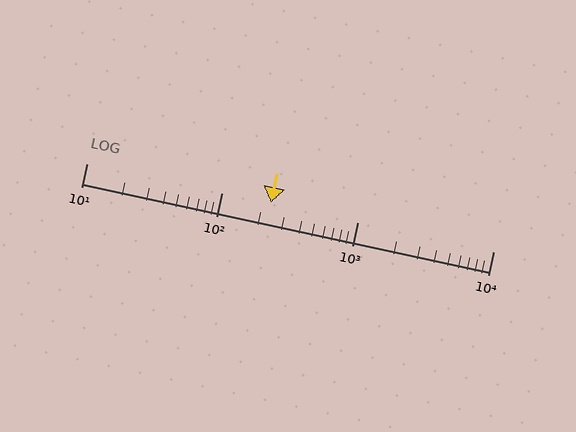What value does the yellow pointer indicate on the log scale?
The pointer indicates approximately 230.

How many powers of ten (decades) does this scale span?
The scale spans 3 decades, from 10 to 10000.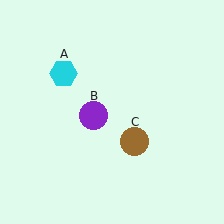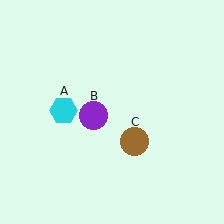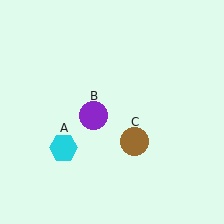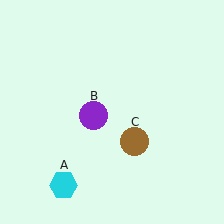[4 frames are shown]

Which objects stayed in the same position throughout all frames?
Purple circle (object B) and brown circle (object C) remained stationary.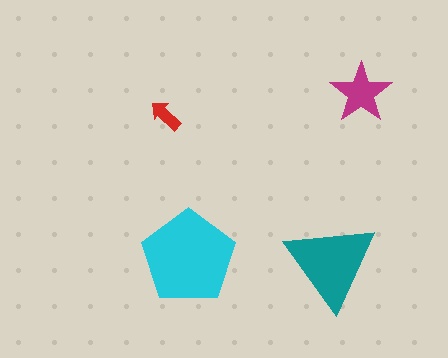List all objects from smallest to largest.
The red arrow, the magenta star, the teal triangle, the cyan pentagon.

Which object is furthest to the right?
The magenta star is rightmost.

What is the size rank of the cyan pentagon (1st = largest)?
1st.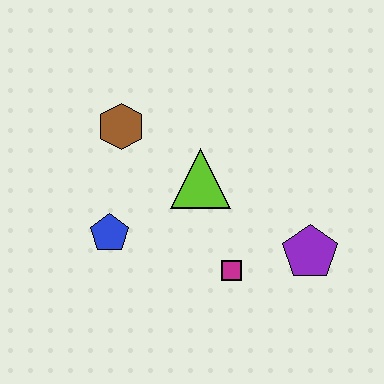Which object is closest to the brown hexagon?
The lime triangle is closest to the brown hexagon.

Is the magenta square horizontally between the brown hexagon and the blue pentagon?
No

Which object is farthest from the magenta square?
The brown hexagon is farthest from the magenta square.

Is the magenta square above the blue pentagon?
No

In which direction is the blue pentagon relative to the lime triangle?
The blue pentagon is to the left of the lime triangle.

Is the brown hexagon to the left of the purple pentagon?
Yes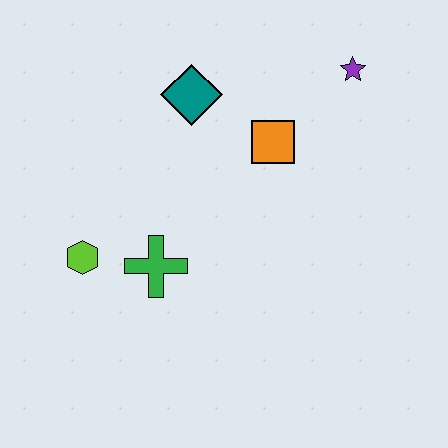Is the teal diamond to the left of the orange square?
Yes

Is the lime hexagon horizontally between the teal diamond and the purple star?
No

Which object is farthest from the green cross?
The purple star is farthest from the green cross.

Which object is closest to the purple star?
The orange square is closest to the purple star.